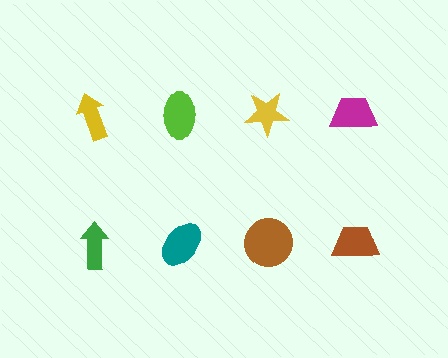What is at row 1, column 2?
A lime ellipse.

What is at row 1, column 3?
A yellow star.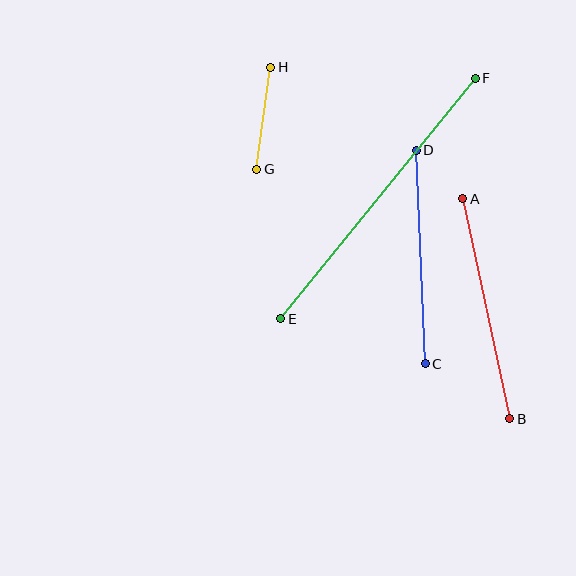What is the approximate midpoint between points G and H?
The midpoint is at approximately (264, 118) pixels.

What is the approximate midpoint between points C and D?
The midpoint is at approximately (421, 257) pixels.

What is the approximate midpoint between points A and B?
The midpoint is at approximately (486, 309) pixels.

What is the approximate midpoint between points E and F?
The midpoint is at approximately (378, 199) pixels.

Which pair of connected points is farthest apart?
Points E and F are farthest apart.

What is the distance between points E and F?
The distance is approximately 309 pixels.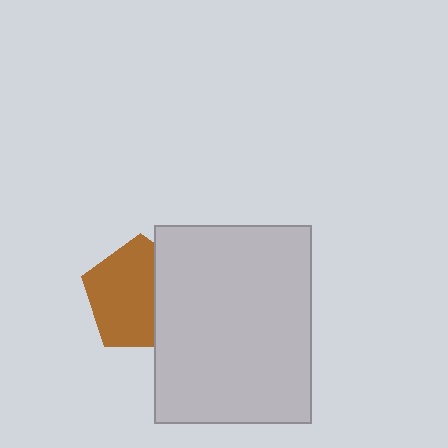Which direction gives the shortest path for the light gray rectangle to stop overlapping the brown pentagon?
Moving right gives the shortest separation.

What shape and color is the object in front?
The object in front is a light gray rectangle.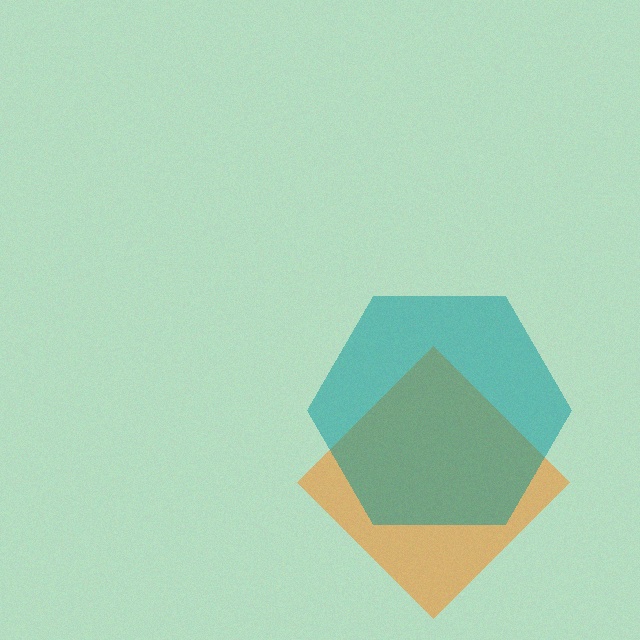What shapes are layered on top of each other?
The layered shapes are: an orange diamond, a teal hexagon.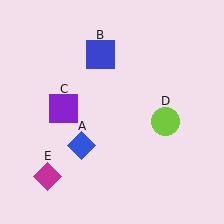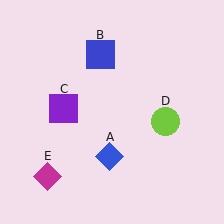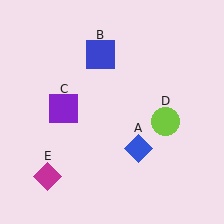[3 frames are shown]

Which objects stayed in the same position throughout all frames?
Blue square (object B) and purple square (object C) and lime circle (object D) and magenta diamond (object E) remained stationary.